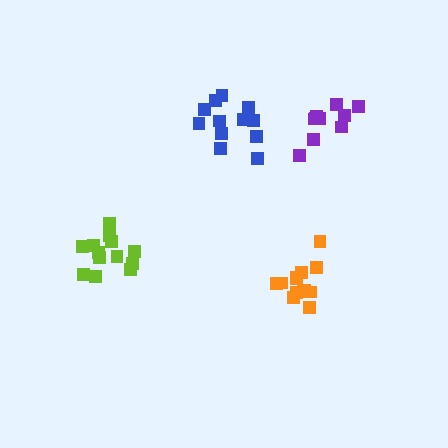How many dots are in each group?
Group 1: 12 dots, Group 2: 13 dots, Group 3: 13 dots, Group 4: 10 dots (48 total).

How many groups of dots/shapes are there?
There are 4 groups.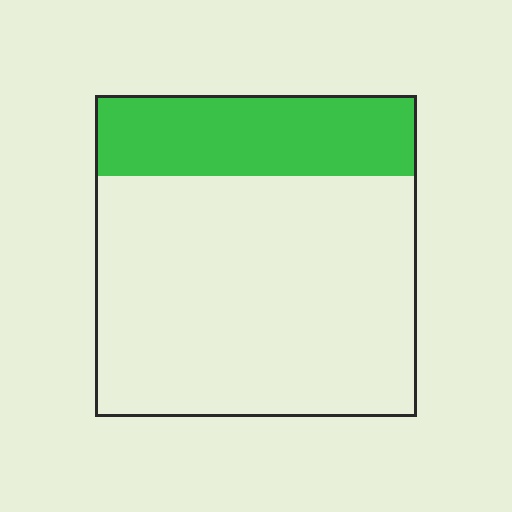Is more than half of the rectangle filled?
No.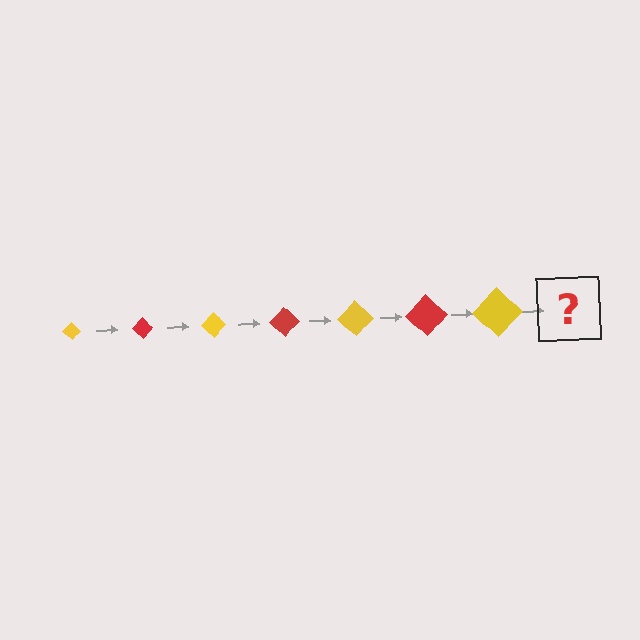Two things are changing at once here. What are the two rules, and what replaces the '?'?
The two rules are that the diamond grows larger each step and the color cycles through yellow and red. The '?' should be a red diamond, larger than the previous one.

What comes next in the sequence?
The next element should be a red diamond, larger than the previous one.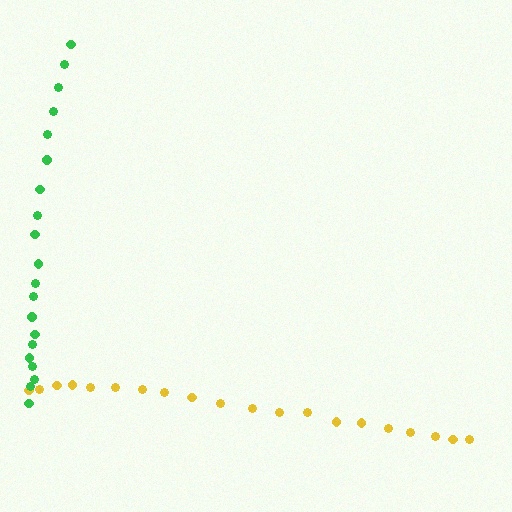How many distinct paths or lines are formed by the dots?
There are 2 distinct paths.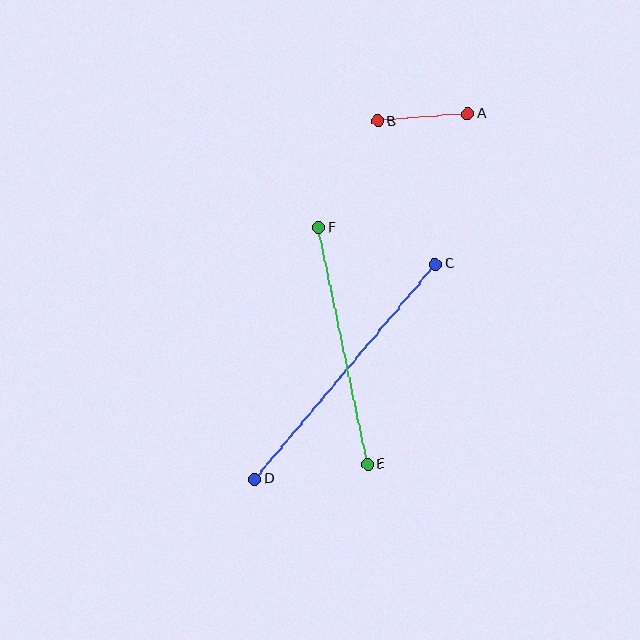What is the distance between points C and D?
The distance is approximately 281 pixels.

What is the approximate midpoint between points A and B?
The midpoint is at approximately (423, 117) pixels.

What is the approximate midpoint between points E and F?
The midpoint is at approximately (343, 346) pixels.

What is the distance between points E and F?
The distance is approximately 241 pixels.